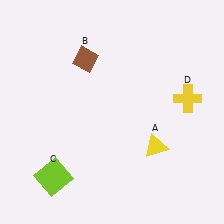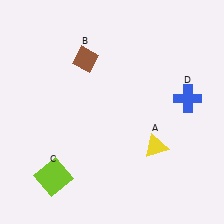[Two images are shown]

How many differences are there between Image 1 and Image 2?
There is 1 difference between the two images.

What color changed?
The cross (D) changed from yellow in Image 1 to blue in Image 2.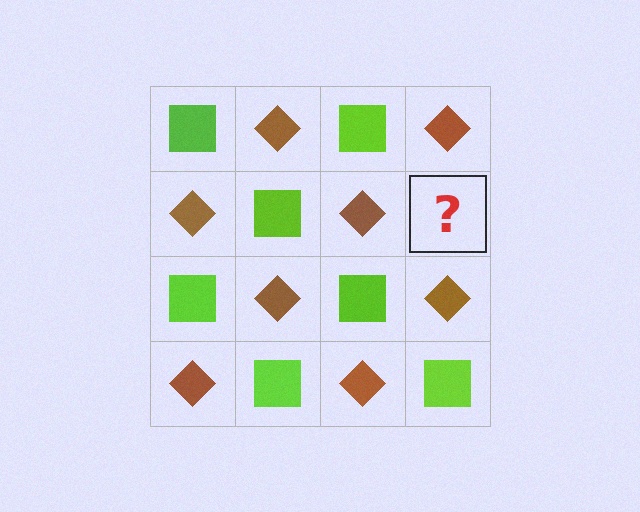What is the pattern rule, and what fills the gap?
The rule is that it alternates lime square and brown diamond in a checkerboard pattern. The gap should be filled with a lime square.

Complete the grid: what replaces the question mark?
The question mark should be replaced with a lime square.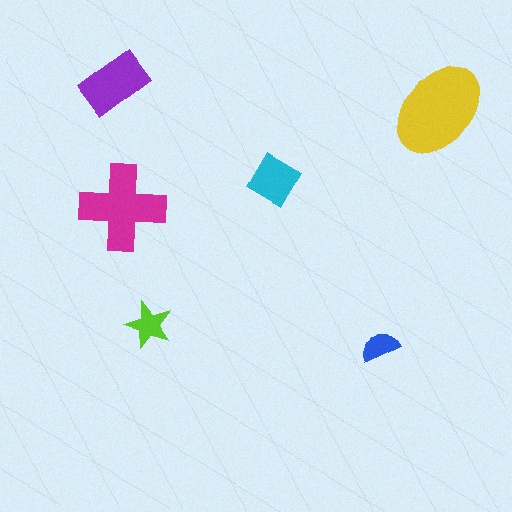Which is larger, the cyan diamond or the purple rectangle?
The purple rectangle.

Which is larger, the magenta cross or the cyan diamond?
The magenta cross.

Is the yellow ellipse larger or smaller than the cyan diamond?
Larger.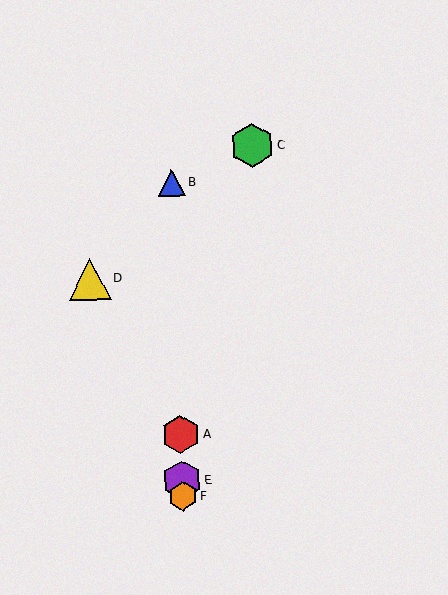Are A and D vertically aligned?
No, A is at x≈181 and D is at x≈89.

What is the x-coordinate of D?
Object D is at x≈89.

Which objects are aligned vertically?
Objects A, B, E, F are aligned vertically.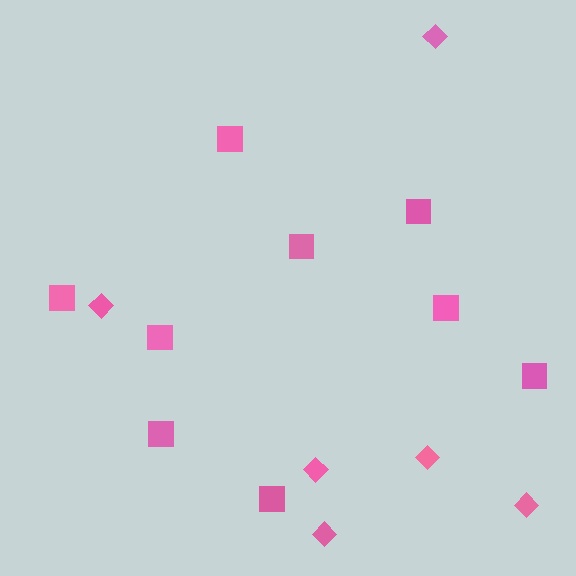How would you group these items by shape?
There are 2 groups: one group of diamonds (6) and one group of squares (9).